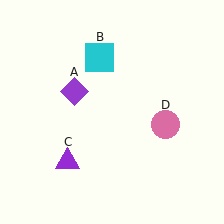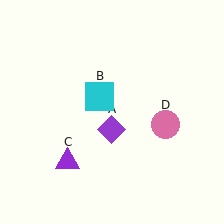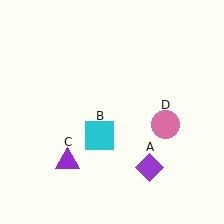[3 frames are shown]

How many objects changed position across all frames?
2 objects changed position: purple diamond (object A), cyan square (object B).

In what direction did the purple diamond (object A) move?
The purple diamond (object A) moved down and to the right.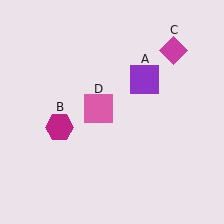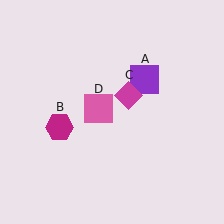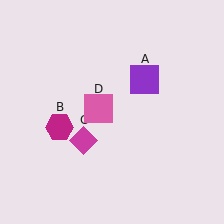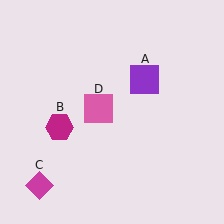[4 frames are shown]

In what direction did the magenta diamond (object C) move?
The magenta diamond (object C) moved down and to the left.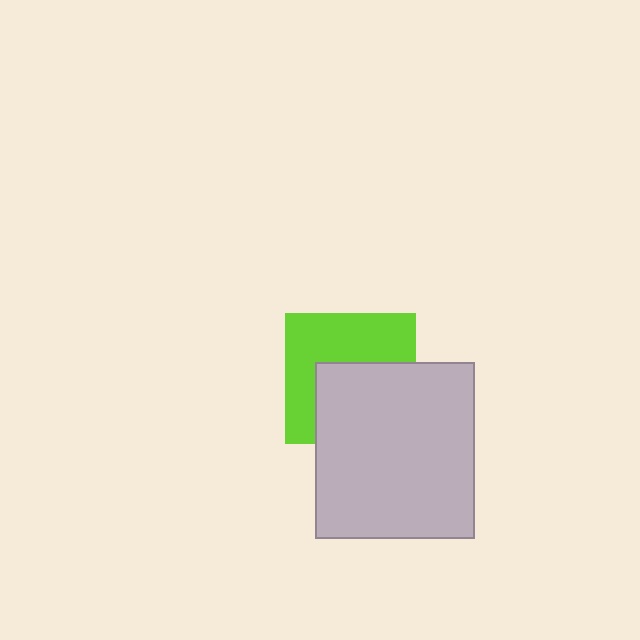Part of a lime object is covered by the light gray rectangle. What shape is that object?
It is a square.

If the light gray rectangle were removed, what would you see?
You would see the complete lime square.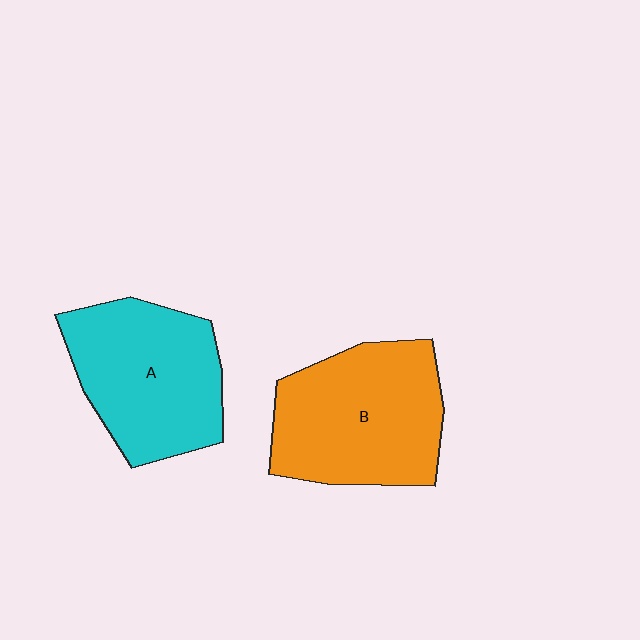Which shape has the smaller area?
Shape A (cyan).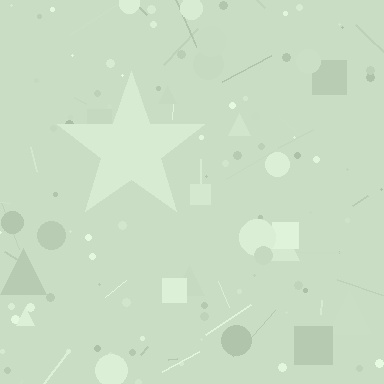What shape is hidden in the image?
A star is hidden in the image.